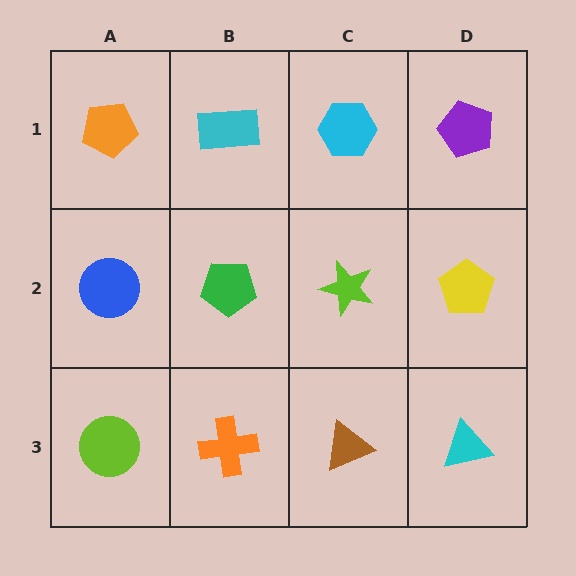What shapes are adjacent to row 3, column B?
A green pentagon (row 2, column B), a lime circle (row 3, column A), a brown triangle (row 3, column C).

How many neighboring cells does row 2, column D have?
3.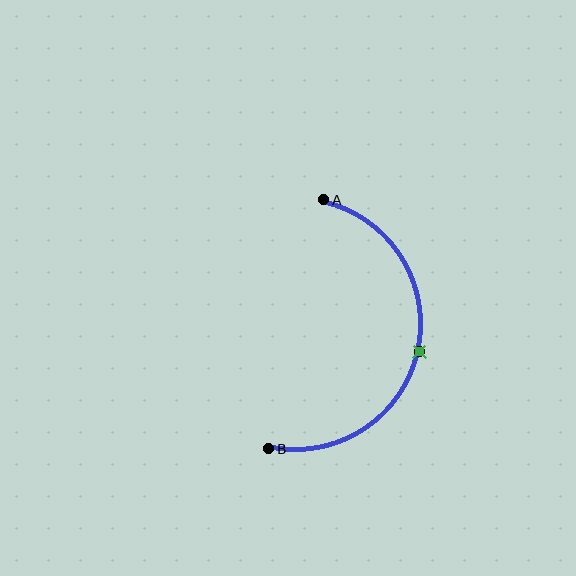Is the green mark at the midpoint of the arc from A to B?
Yes. The green mark lies on the arc at equal arc-length from both A and B — it is the arc midpoint.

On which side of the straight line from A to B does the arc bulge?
The arc bulges to the right of the straight line connecting A and B.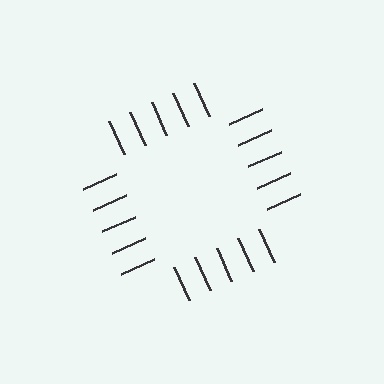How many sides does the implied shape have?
4 sides — the line-ends trace a square.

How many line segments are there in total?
20 — 5 along each of the 4 edges.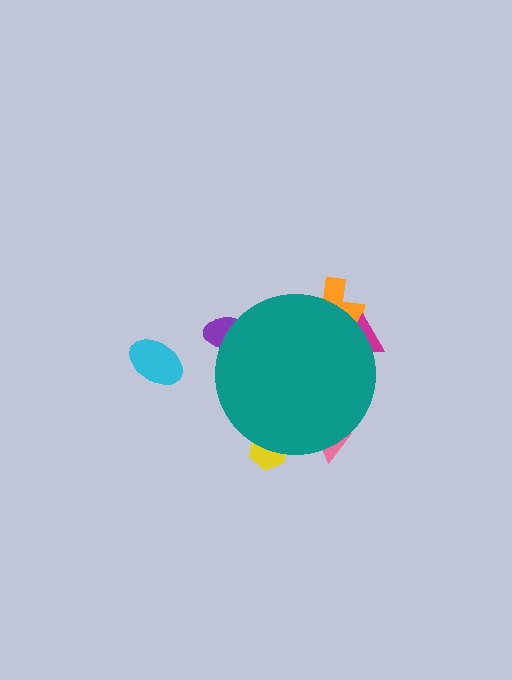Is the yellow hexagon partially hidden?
Yes, the yellow hexagon is partially hidden behind the teal circle.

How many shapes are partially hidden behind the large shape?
5 shapes are partially hidden.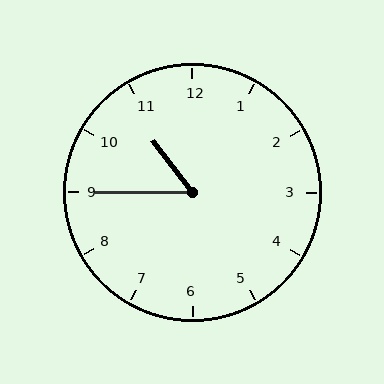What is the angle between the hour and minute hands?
Approximately 52 degrees.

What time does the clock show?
10:45.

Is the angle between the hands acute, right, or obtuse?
It is acute.